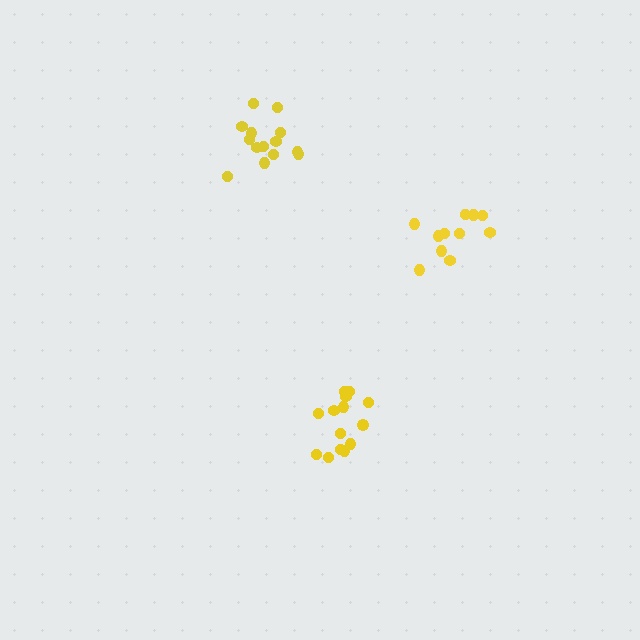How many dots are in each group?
Group 1: 14 dots, Group 2: 14 dots, Group 3: 11 dots (39 total).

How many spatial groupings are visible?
There are 3 spatial groupings.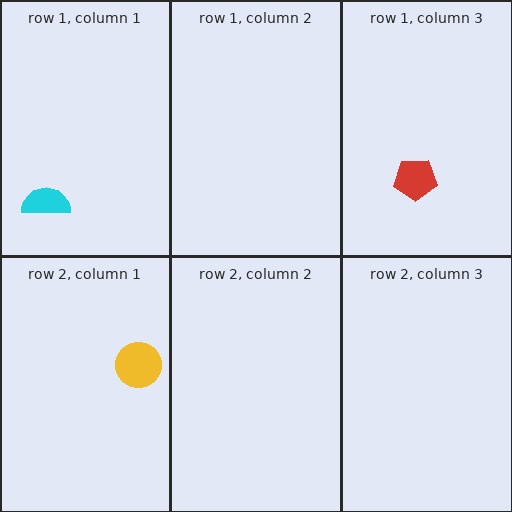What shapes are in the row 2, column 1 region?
The yellow circle.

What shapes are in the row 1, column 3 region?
The red pentagon.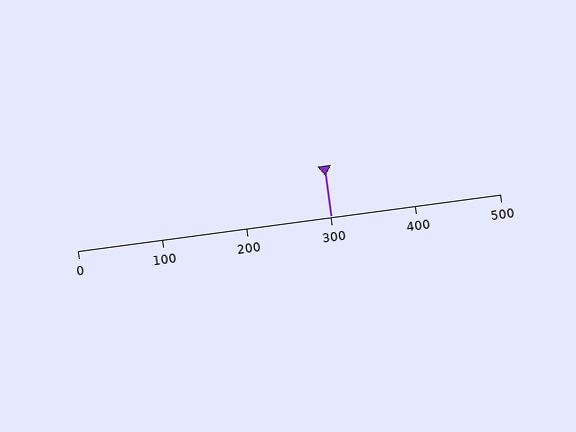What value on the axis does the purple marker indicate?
The marker indicates approximately 300.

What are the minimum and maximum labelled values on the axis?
The axis runs from 0 to 500.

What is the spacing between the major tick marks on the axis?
The major ticks are spaced 100 apart.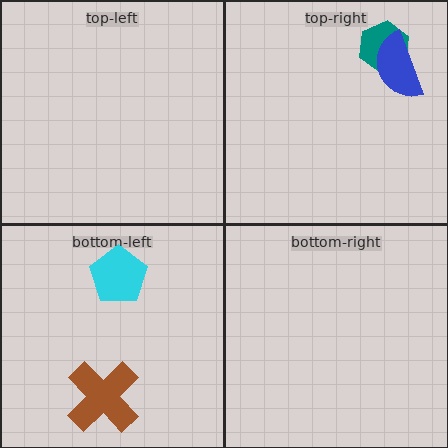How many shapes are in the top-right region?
2.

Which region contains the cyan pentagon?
The bottom-left region.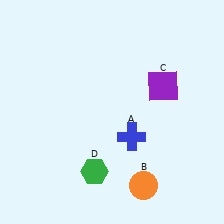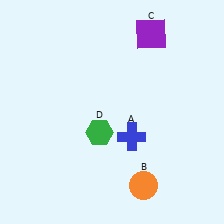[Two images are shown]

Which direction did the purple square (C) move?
The purple square (C) moved up.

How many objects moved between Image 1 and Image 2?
2 objects moved between the two images.